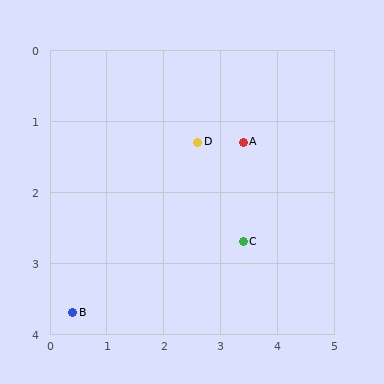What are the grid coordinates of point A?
Point A is at approximately (3.4, 1.3).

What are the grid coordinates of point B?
Point B is at approximately (0.4, 3.7).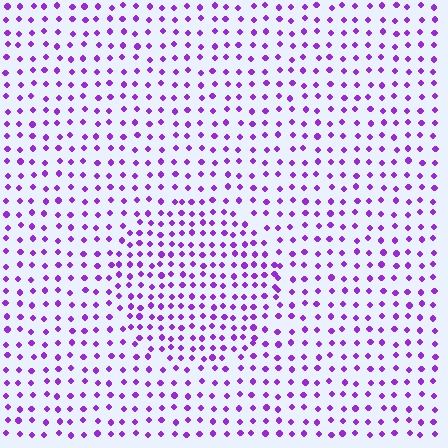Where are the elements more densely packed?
The elements are more densely packed inside the circle boundary.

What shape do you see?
I see a circle.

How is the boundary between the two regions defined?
The boundary is defined by a change in element density (approximately 1.6x ratio). All elements are the same color, size, and shape.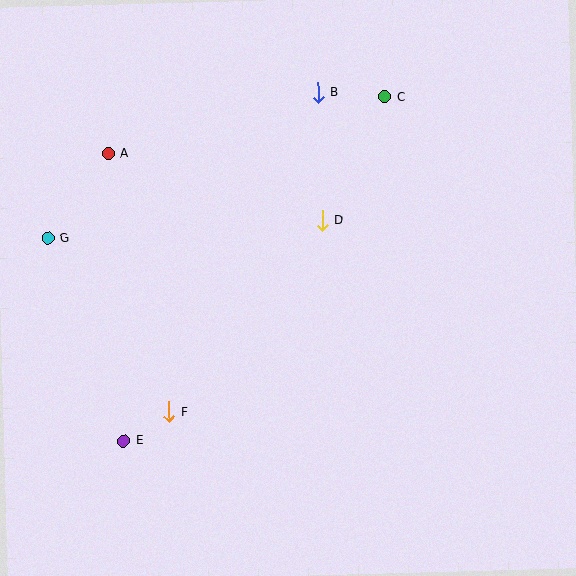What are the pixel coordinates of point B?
Point B is at (318, 92).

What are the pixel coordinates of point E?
Point E is at (124, 441).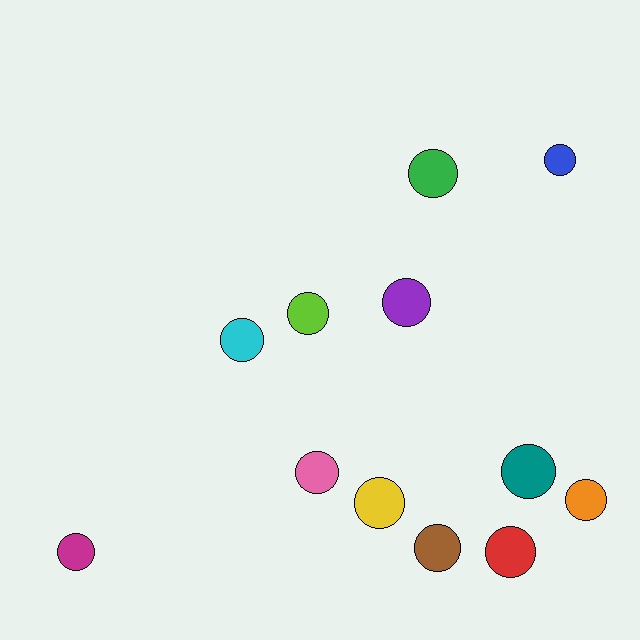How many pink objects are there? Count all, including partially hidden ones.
There is 1 pink object.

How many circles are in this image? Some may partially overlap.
There are 12 circles.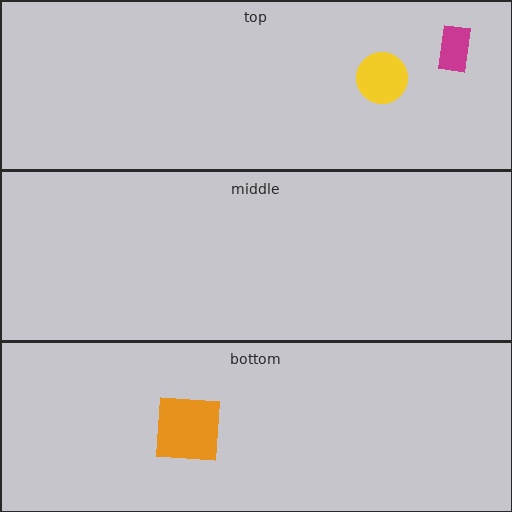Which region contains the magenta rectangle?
The top region.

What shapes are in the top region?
The yellow circle, the magenta rectangle.